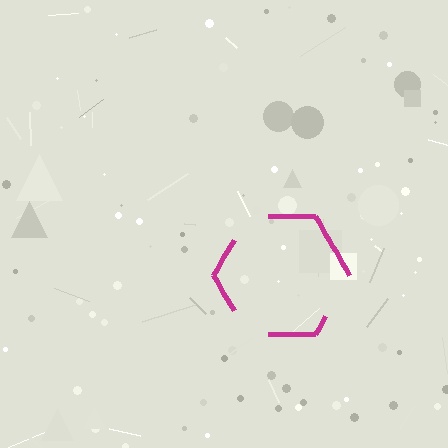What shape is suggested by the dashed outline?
The dashed outline suggests a hexagon.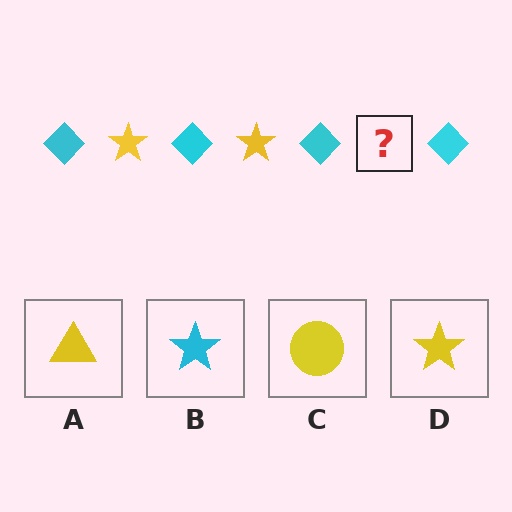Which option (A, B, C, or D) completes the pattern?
D.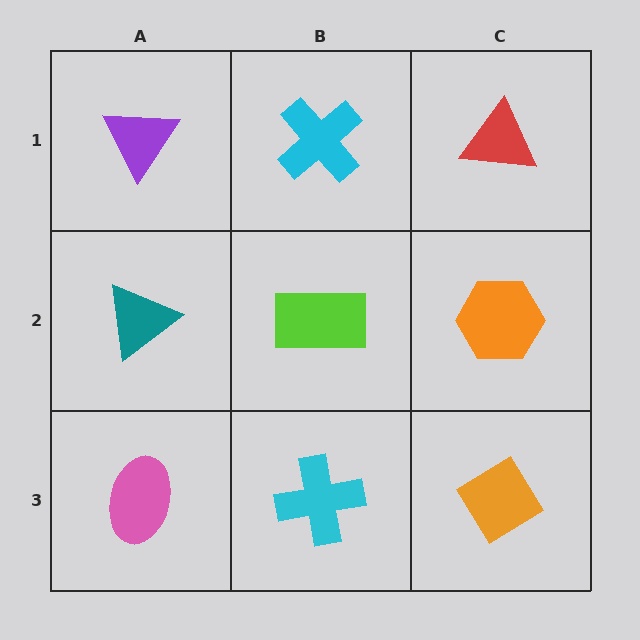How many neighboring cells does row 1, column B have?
3.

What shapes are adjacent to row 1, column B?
A lime rectangle (row 2, column B), a purple triangle (row 1, column A), a red triangle (row 1, column C).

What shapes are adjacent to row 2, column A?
A purple triangle (row 1, column A), a pink ellipse (row 3, column A), a lime rectangle (row 2, column B).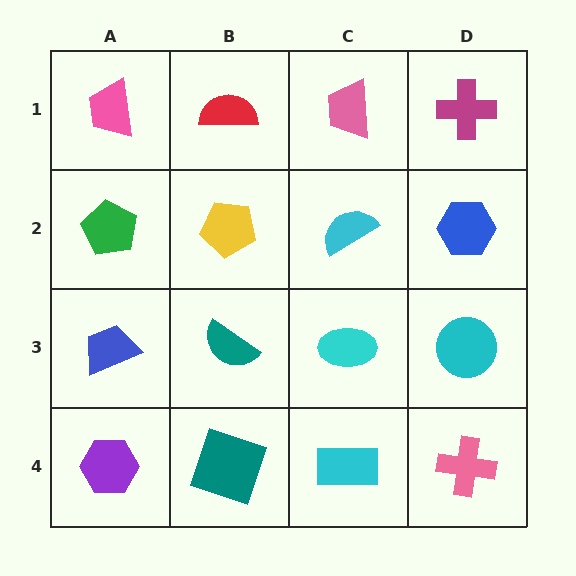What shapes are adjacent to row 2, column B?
A red semicircle (row 1, column B), a teal semicircle (row 3, column B), a green pentagon (row 2, column A), a cyan semicircle (row 2, column C).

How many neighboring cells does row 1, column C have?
3.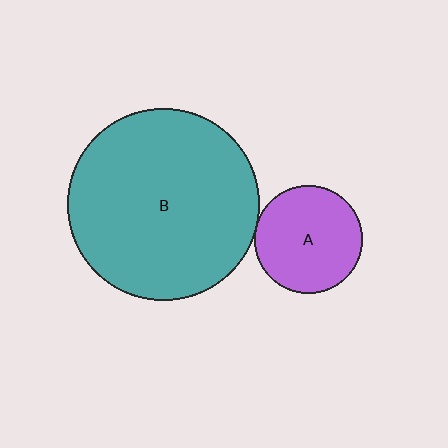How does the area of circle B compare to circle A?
Approximately 3.1 times.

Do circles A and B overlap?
Yes.